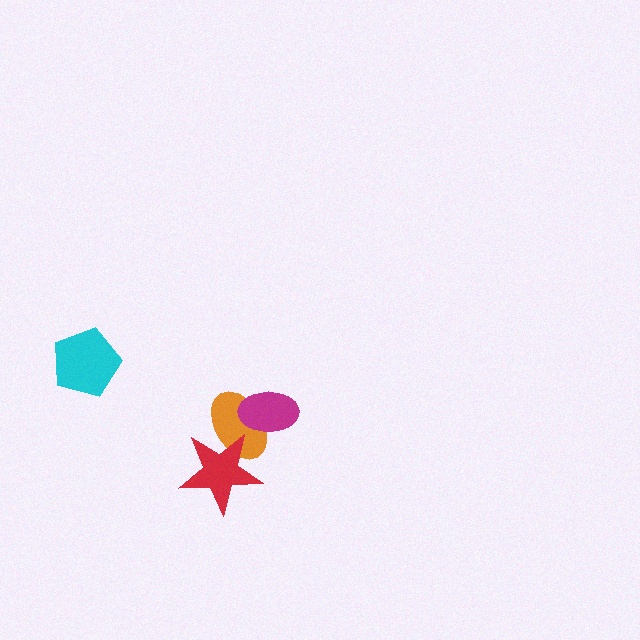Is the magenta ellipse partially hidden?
No, no other shape covers it.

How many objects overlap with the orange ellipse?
2 objects overlap with the orange ellipse.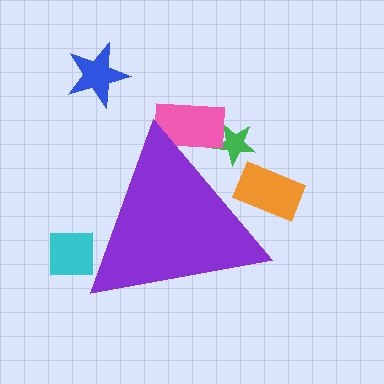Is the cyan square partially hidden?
Yes, the cyan square is partially hidden behind the purple triangle.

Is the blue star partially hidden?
No, the blue star is fully visible.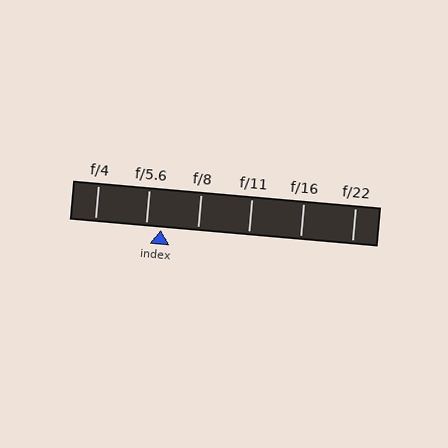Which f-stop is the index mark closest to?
The index mark is closest to f/5.6.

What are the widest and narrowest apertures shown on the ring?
The widest aperture shown is f/4 and the narrowest is f/22.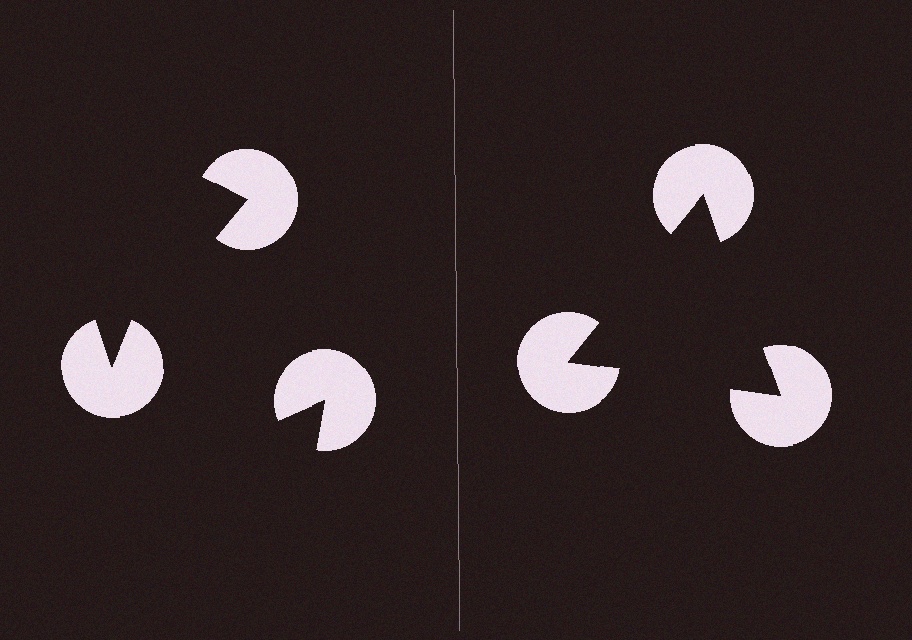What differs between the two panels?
The pac-man discs are positioned identically on both sides; only the wedge orientations differ. On the right they align to a triangle; on the left they are misaligned.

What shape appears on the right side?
An illusory triangle.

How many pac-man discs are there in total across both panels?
6 — 3 on each side.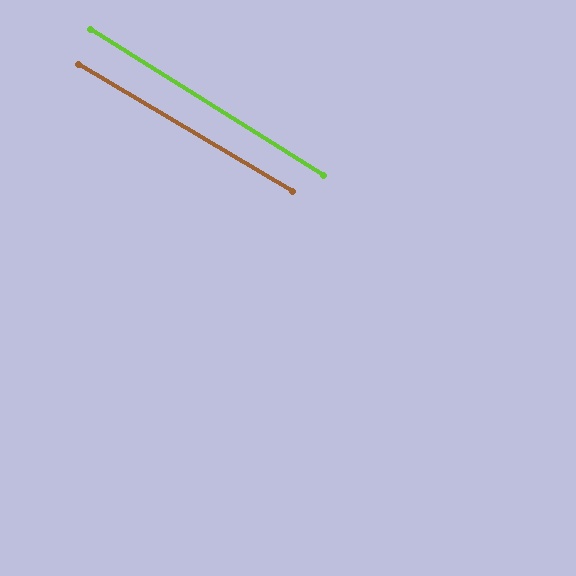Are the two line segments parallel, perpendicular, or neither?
Parallel — their directions differ by only 1.2°.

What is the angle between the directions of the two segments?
Approximately 1 degree.